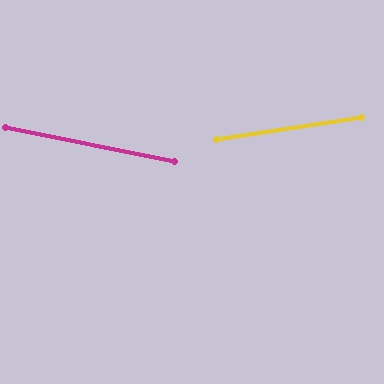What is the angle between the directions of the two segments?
Approximately 20 degrees.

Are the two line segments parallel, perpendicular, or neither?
Neither parallel nor perpendicular — they differ by about 20°.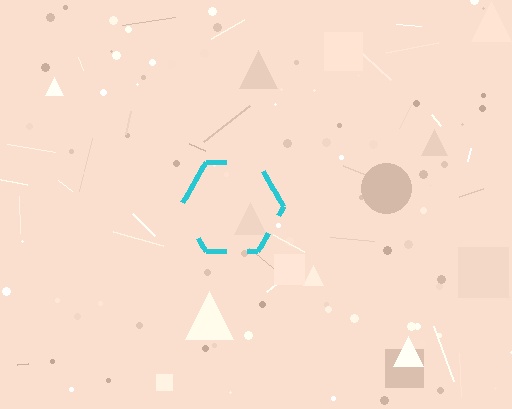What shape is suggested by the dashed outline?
The dashed outline suggests a hexagon.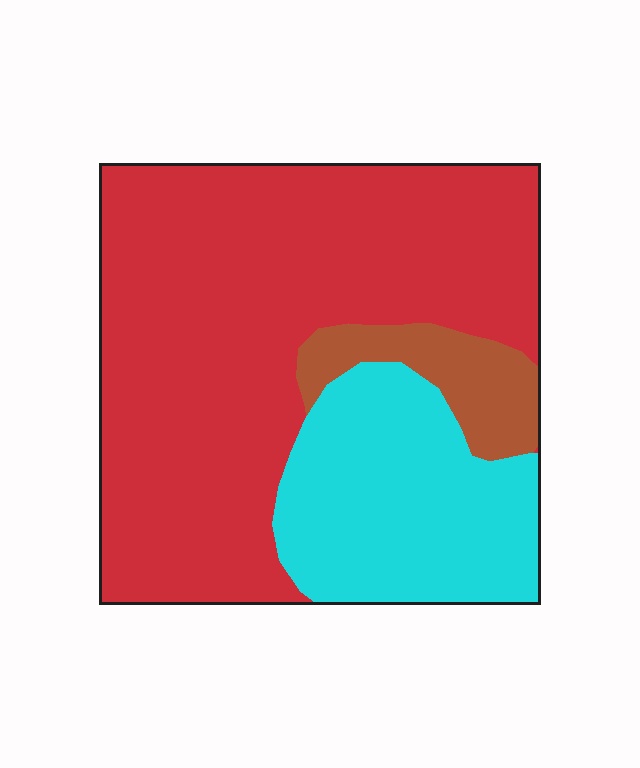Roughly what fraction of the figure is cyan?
Cyan takes up between a sixth and a third of the figure.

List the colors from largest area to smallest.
From largest to smallest: red, cyan, brown.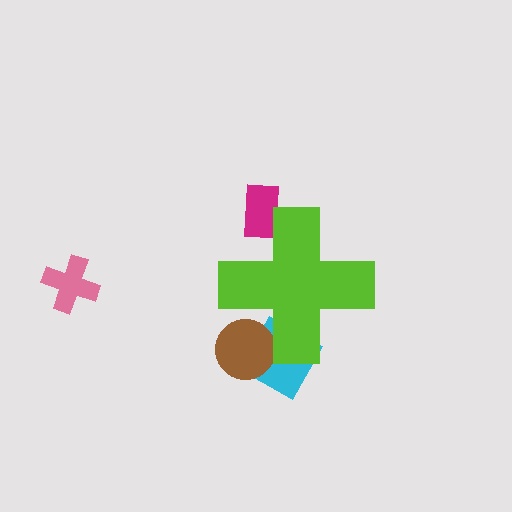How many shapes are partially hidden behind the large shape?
4 shapes are partially hidden.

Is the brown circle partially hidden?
Yes, the brown circle is partially hidden behind the lime cross.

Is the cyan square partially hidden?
Yes, the cyan square is partially hidden behind the lime cross.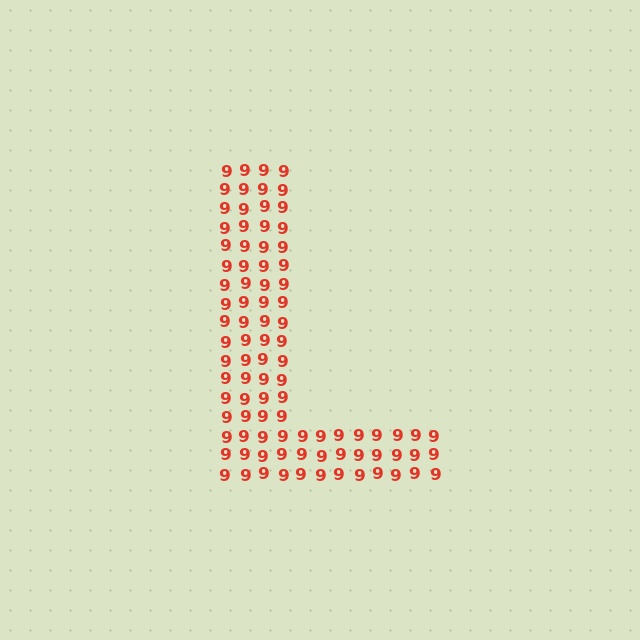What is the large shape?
The large shape is the letter L.